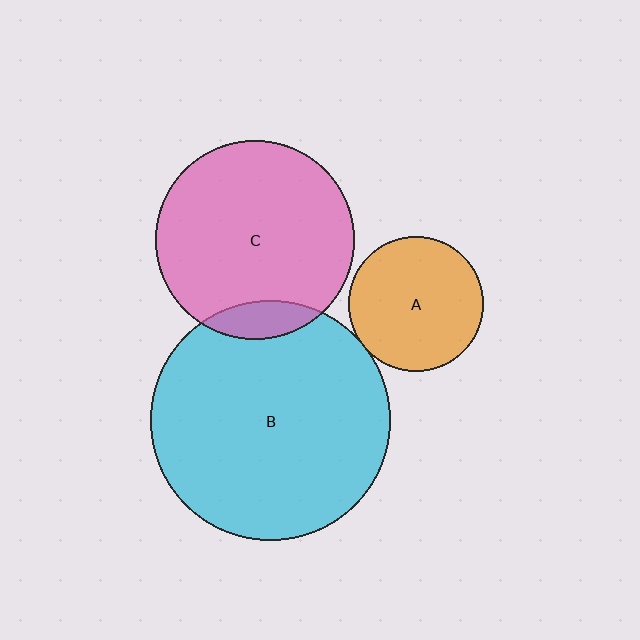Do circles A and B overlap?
Yes.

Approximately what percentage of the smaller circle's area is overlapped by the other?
Approximately 5%.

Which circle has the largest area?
Circle B (cyan).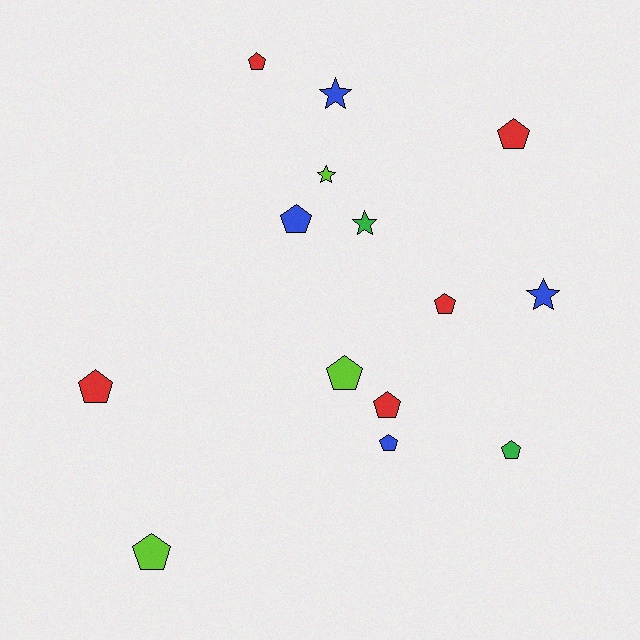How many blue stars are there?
There are 2 blue stars.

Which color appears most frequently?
Red, with 5 objects.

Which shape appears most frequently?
Pentagon, with 10 objects.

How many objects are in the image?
There are 14 objects.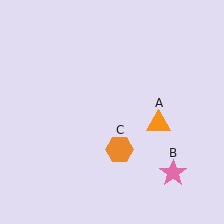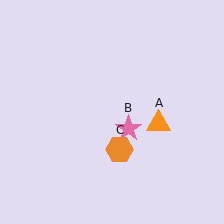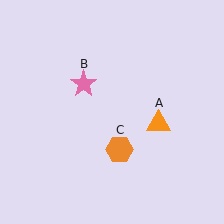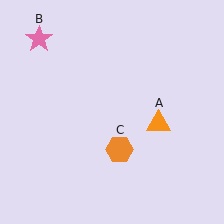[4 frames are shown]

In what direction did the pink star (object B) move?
The pink star (object B) moved up and to the left.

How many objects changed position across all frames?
1 object changed position: pink star (object B).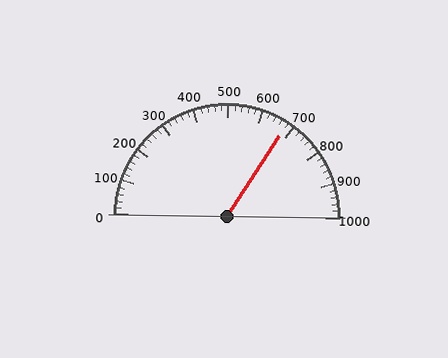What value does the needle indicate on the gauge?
The needle indicates approximately 680.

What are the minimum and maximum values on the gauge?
The gauge ranges from 0 to 1000.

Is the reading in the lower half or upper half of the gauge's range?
The reading is in the upper half of the range (0 to 1000).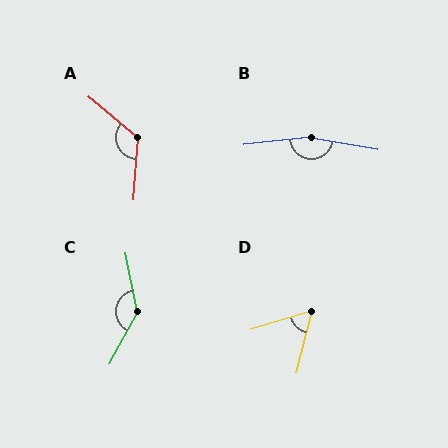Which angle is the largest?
B, at approximately 163 degrees.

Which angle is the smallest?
D, at approximately 58 degrees.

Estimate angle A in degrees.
Approximately 126 degrees.